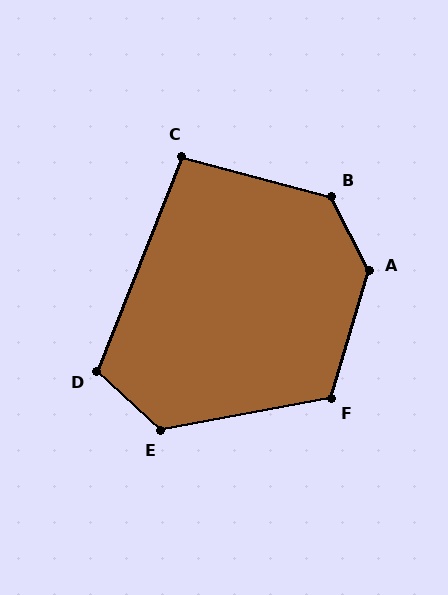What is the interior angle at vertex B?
Approximately 132 degrees (obtuse).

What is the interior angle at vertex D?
Approximately 111 degrees (obtuse).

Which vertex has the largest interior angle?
A, at approximately 137 degrees.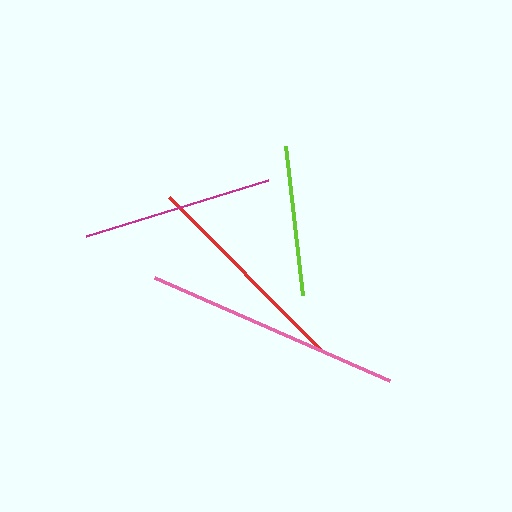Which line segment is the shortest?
The lime line is the shortest at approximately 150 pixels.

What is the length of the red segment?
The red segment is approximately 215 pixels long.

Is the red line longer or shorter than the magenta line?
The red line is longer than the magenta line.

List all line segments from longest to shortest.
From longest to shortest: pink, red, magenta, lime.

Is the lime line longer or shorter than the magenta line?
The magenta line is longer than the lime line.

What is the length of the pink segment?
The pink segment is approximately 257 pixels long.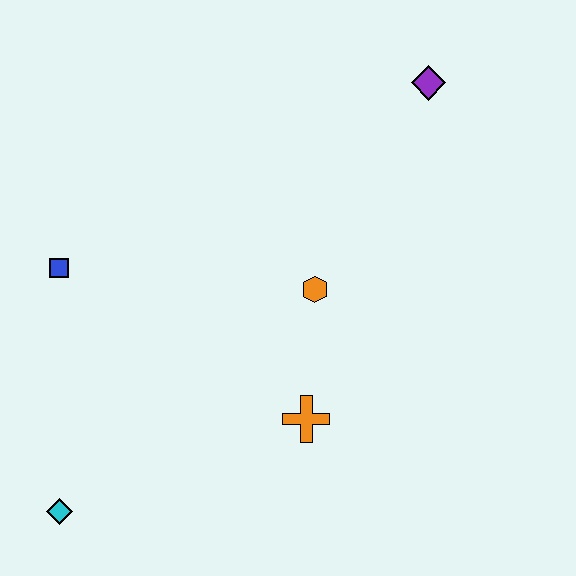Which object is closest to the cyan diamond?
The blue square is closest to the cyan diamond.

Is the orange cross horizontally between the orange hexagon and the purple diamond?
No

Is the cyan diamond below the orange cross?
Yes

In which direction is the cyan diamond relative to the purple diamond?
The cyan diamond is below the purple diamond.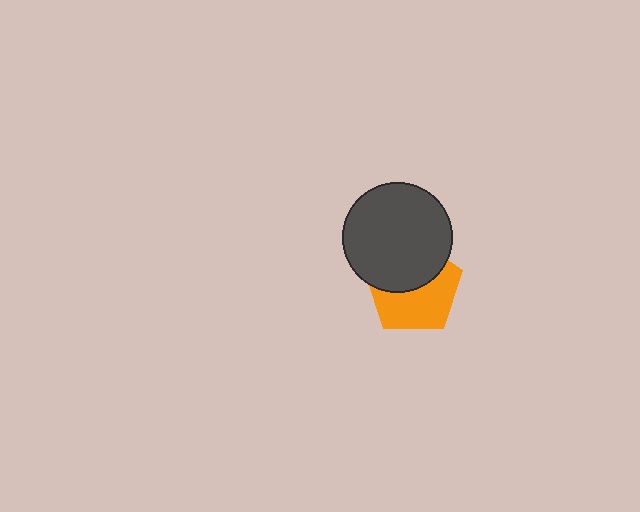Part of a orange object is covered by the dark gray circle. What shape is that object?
It is a pentagon.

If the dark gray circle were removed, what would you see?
You would see the complete orange pentagon.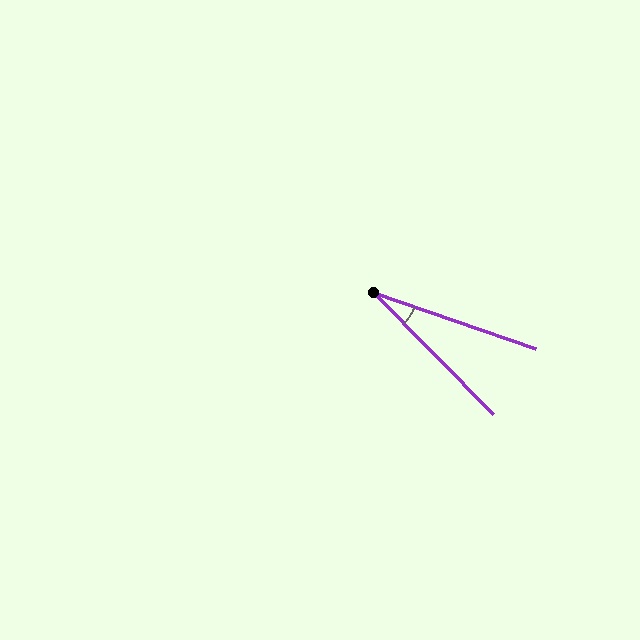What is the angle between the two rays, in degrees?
Approximately 26 degrees.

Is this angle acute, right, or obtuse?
It is acute.